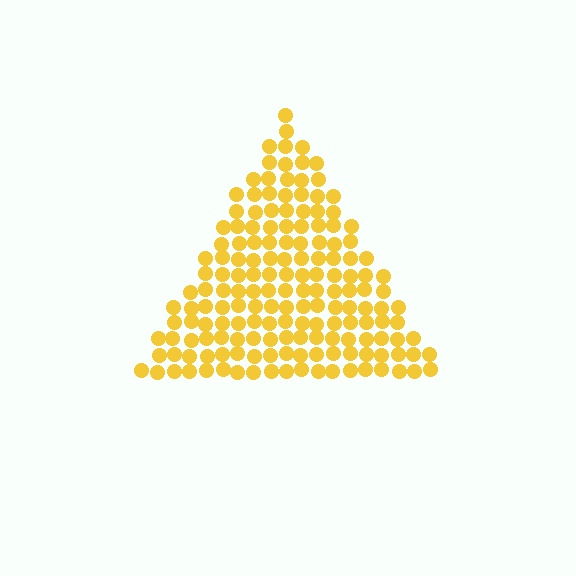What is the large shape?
The large shape is a triangle.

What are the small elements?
The small elements are circles.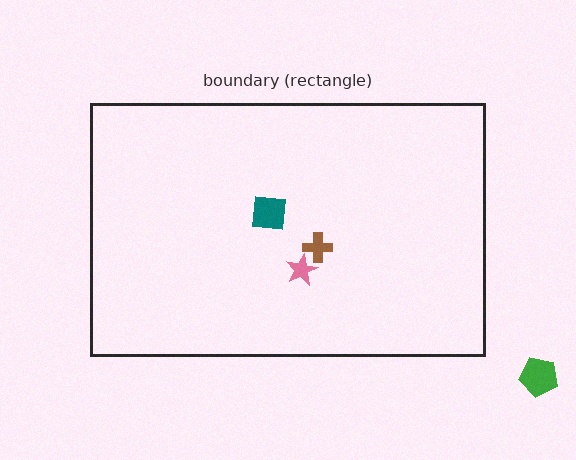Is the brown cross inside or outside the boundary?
Inside.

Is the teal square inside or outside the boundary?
Inside.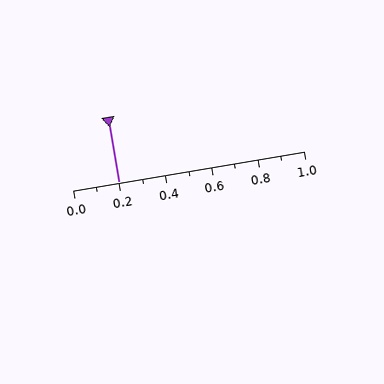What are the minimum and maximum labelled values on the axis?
The axis runs from 0.0 to 1.0.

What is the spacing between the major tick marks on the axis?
The major ticks are spaced 0.2 apart.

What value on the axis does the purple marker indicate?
The marker indicates approximately 0.2.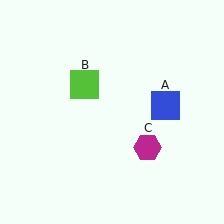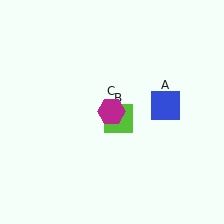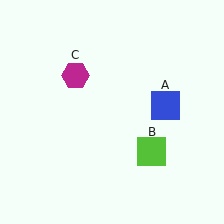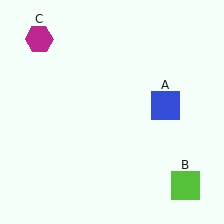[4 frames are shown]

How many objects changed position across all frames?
2 objects changed position: lime square (object B), magenta hexagon (object C).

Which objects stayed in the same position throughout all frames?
Blue square (object A) remained stationary.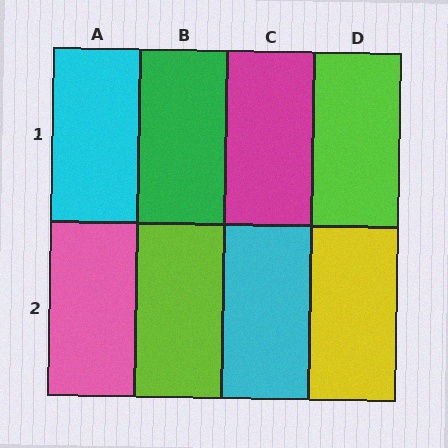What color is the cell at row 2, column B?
Lime.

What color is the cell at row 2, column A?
Pink.